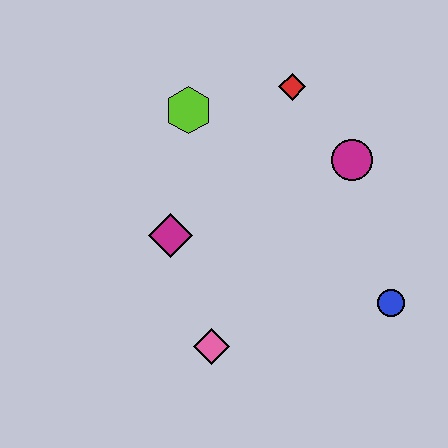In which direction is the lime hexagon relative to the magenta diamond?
The lime hexagon is above the magenta diamond.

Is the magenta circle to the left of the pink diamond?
No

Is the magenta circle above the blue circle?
Yes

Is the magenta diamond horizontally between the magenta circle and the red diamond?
No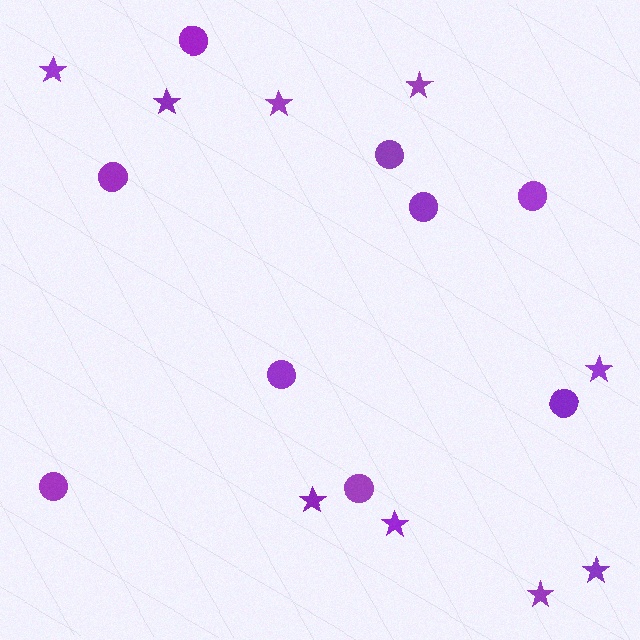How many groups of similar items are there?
There are 2 groups: one group of stars (9) and one group of circles (9).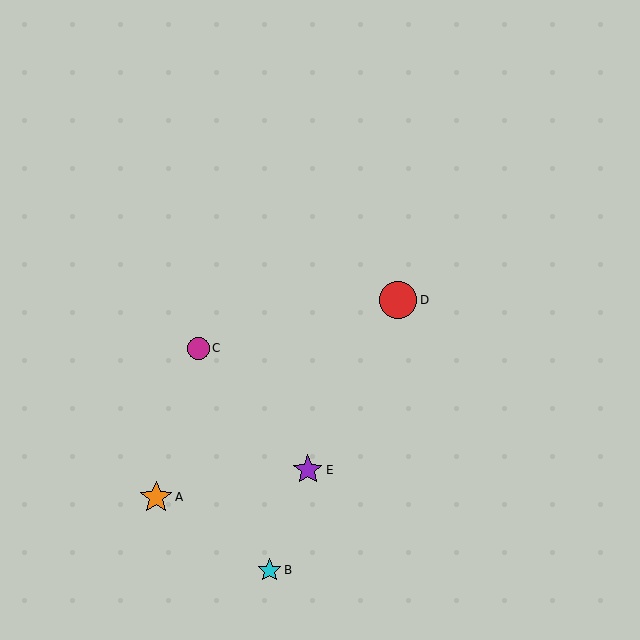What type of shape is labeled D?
Shape D is a red circle.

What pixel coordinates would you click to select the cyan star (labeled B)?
Click at (270, 570) to select the cyan star B.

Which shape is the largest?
The red circle (labeled D) is the largest.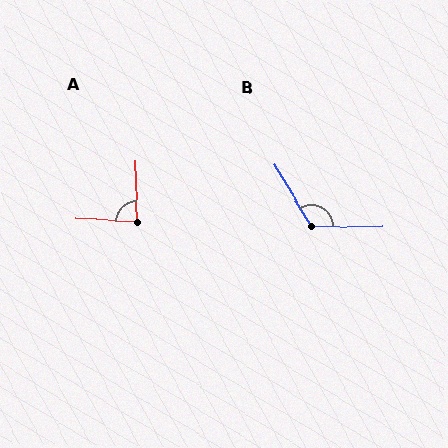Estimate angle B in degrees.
Approximately 121 degrees.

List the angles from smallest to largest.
A (85°), B (121°).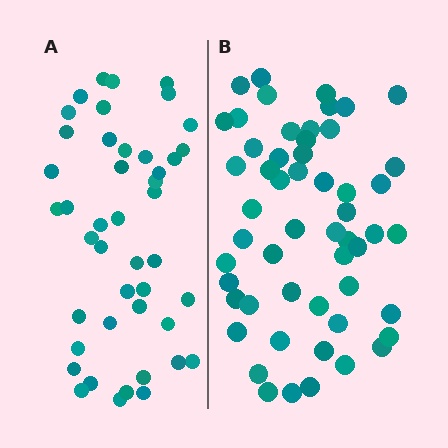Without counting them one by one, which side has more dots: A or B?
Region B (the right region) has more dots.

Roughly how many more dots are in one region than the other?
Region B has roughly 10 or so more dots than region A.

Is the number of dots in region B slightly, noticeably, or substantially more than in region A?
Region B has only slightly more — the two regions are fairly close. The ratio is roughly 1.2 to 1.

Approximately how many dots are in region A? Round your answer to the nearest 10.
About 40 dots. (The exact count is 44, which rounds to 40.)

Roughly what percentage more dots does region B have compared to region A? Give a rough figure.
About 25% more.